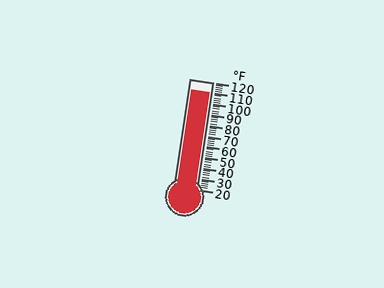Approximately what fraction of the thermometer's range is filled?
The thermometer is filled to approximately 90% of its range.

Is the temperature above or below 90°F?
The temperature is above 90°F.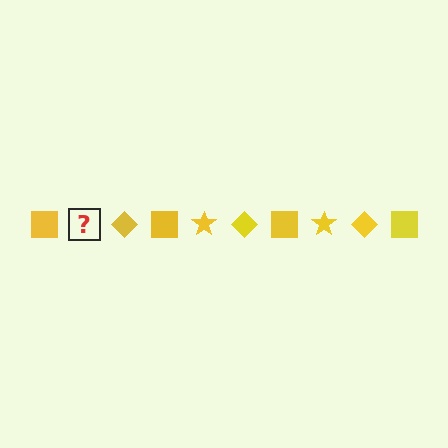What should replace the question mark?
The question mark should be replaced with a yellow star.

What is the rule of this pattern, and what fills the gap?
The rule is that the pattern cycles through square, star, diamond shapes in yellow. The gap should be filled with a yellow star.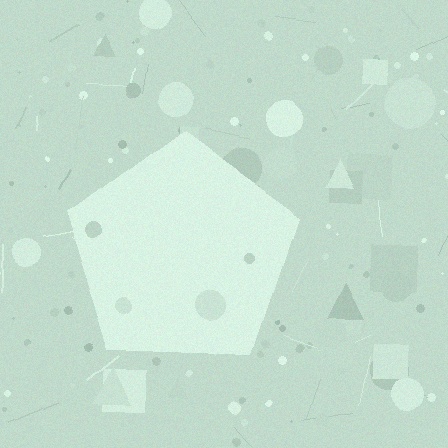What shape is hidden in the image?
A pentagon is hidden in the image.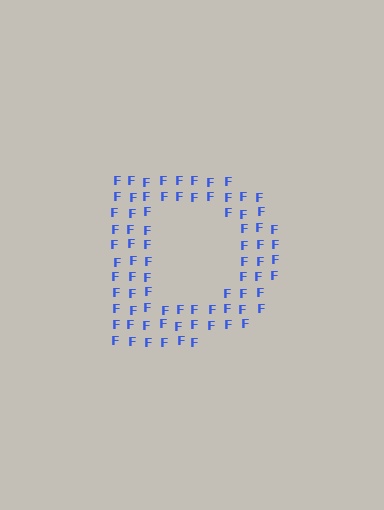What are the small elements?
The small elements are letter F's.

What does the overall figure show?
The overall figure shows the letter D.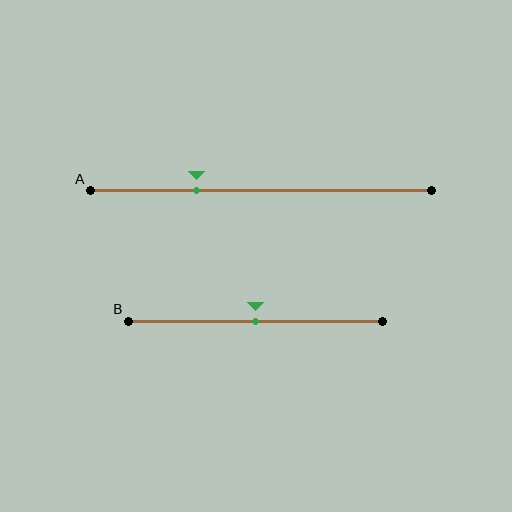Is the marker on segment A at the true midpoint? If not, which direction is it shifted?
No, the marker on segment A is shifted to the left by about 19% of the segment length.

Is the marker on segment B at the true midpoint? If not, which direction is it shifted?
Yes, the marker on segment B is at the true midpoint.